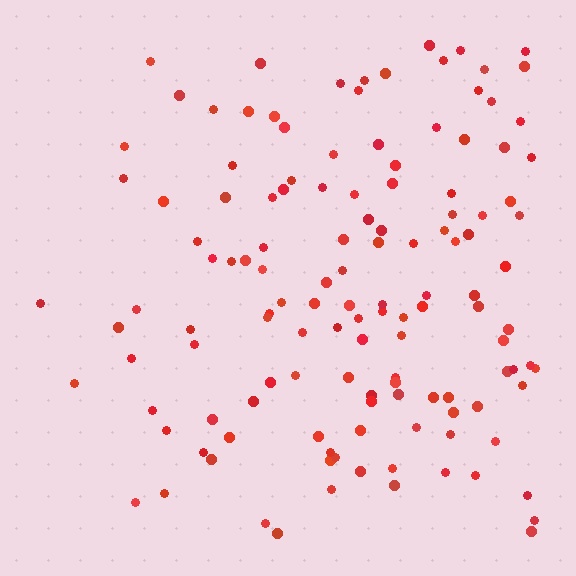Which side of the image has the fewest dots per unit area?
The left.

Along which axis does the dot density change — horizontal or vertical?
Horizontal.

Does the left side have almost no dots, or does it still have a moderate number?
Still a moderate number, just noticeably fewer than the right.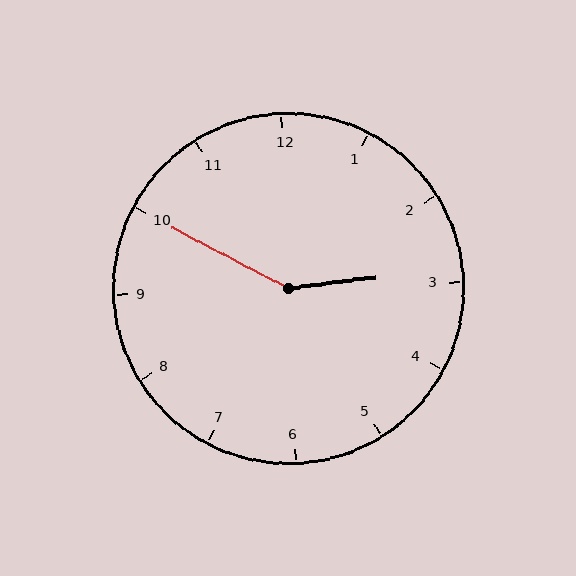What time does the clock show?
2:50.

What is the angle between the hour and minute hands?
Approximately 145 degrees.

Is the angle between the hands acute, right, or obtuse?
It is obtuse.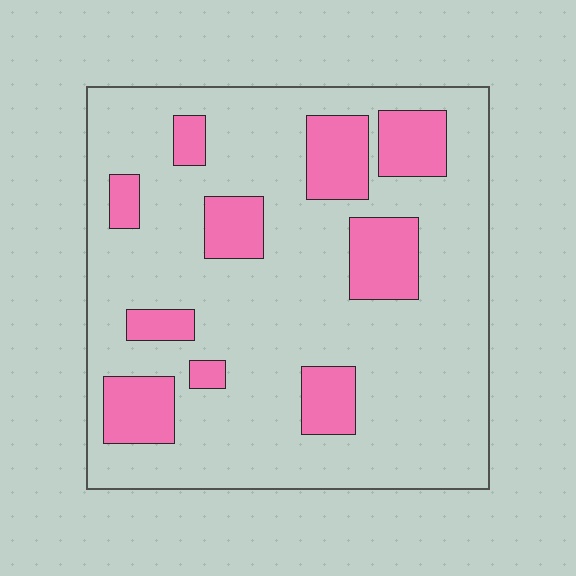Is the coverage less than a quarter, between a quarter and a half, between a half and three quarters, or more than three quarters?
Less than a quarter.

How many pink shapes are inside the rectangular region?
10.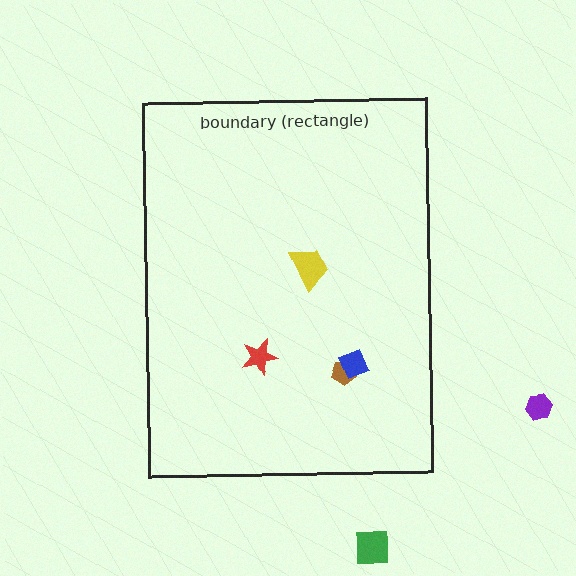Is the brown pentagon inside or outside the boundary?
Inside.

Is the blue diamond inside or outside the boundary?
Inside.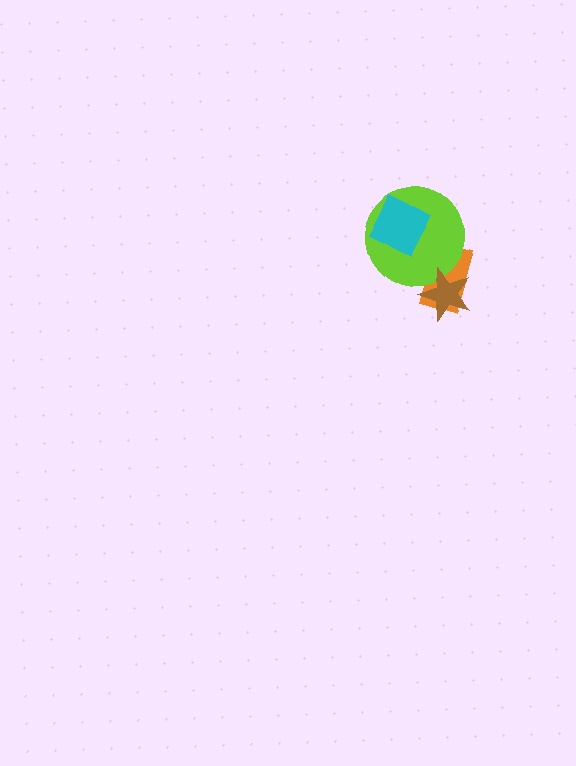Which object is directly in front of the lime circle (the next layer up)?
The brown star is directly in front of the lime circle.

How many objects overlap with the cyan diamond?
1 object overlaps with the cyan diamond.